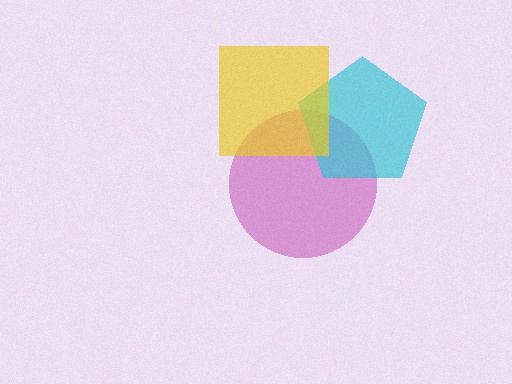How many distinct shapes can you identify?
There are 3 distinct shapes: a magenta circle, a cyan pentagon, a yellow square.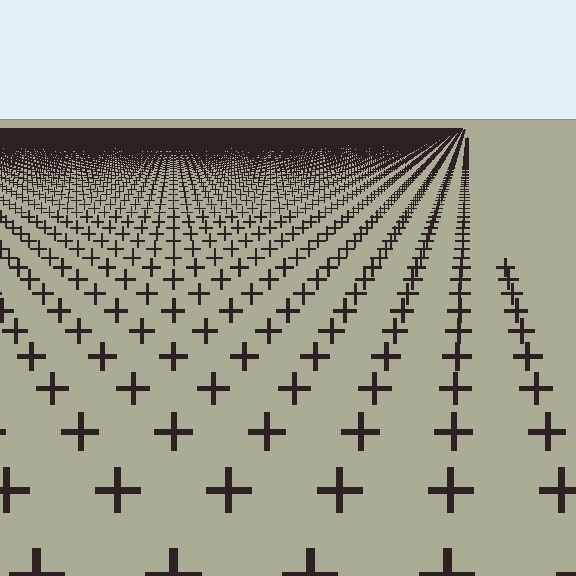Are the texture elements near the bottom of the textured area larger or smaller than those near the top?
Larger. Near the bottom, elements are closer to the viewer and appear at a bigger on-screen size.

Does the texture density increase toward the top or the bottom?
Density increases toward the top.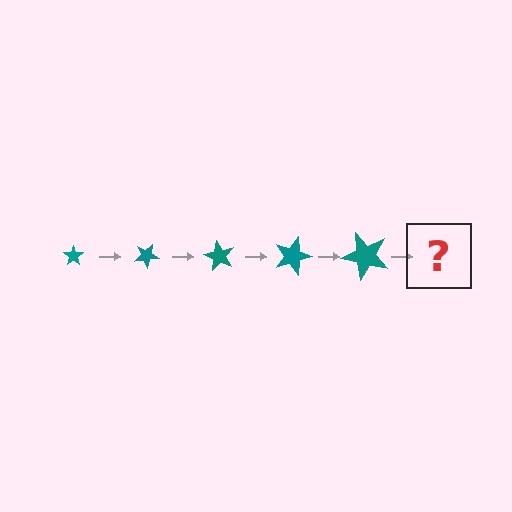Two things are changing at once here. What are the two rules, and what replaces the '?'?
The two rules are that the star grows larger each step and it rotates 30 degrees each step. The '?' should be a star, larger than the previous one and rotated 150 degrees from the start.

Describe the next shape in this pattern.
It should be a star, larger than the previous one and rotated 150 degrees from the start.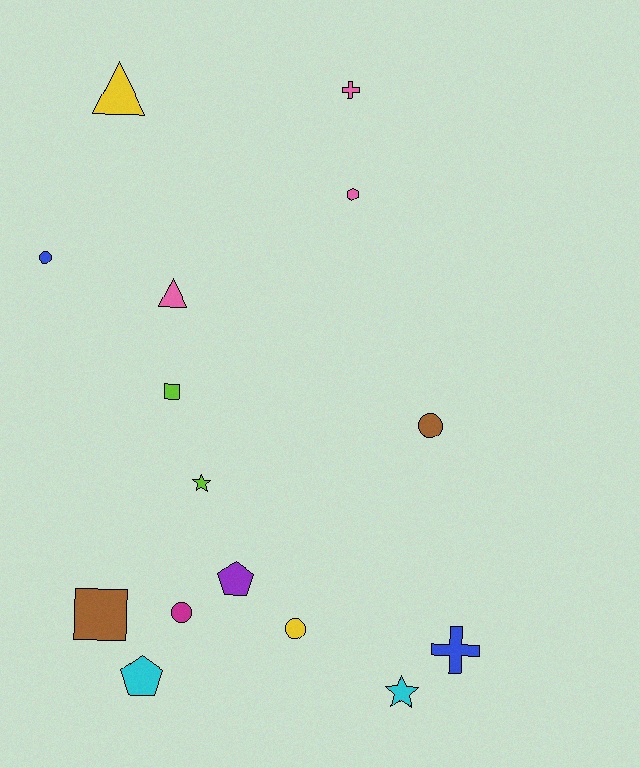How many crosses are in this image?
There are 2 crosses.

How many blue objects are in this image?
There are 2 blue objects.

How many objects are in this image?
There are 15 objects.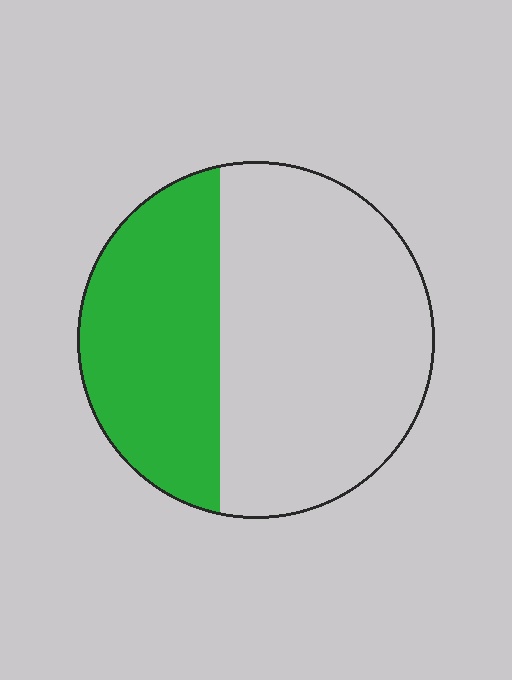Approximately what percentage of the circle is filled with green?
Approximately 35%.